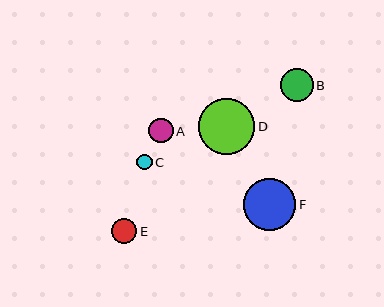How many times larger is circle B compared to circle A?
Circle B is approximately 1.3 times the size of circle A.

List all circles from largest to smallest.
From largest to smallest: D, F, B, E, A, C.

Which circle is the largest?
Circle D is the largest with a size of approximately 56 pixels.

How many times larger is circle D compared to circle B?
Circle D is approximately 1.7 times the size of circle B.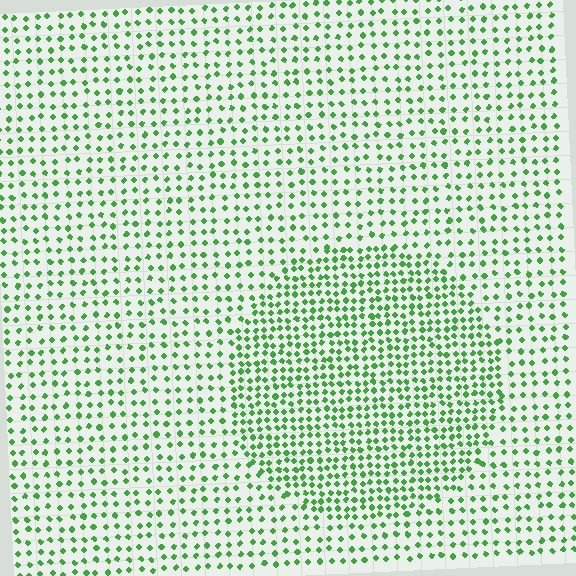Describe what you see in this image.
The image contains small green elements arranged at two different densities. A circle-shaped region is visible where the elements are more densely packed than the surrounding area.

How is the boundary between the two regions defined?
The boundary is defined by a change in element density (approximately 1.8x ratio). All elements are the same color, size, and shape.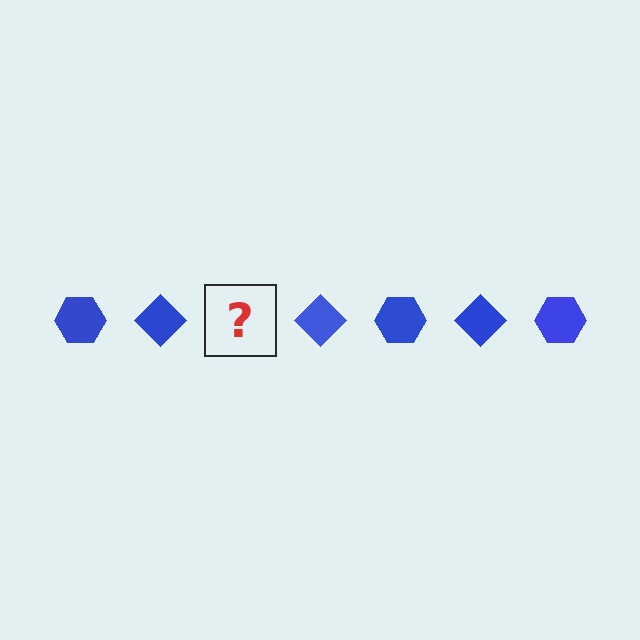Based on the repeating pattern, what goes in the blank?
The blank should be a blue hexagon.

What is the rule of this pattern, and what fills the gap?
The rule is that the pattern cycles through hexagon, diamond shapes in blue. The gap should be filled with a blue hexagon.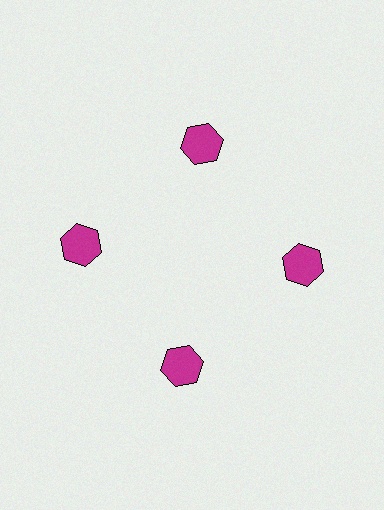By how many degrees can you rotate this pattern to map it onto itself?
The pattern maps onto itself every 90 degrees of rotation.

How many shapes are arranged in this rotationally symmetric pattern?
There are 4 shapes, arranged in 4 groups of 1.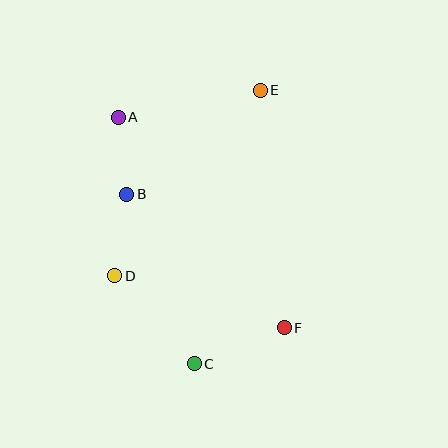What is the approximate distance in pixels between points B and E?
The distance between B and E is approximately 169 pixels.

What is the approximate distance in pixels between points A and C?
The distance between A and C is approximately 258 pixels.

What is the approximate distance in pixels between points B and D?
The distance between B and D is approximately 83 pixels.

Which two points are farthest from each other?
Points C and E are farthest from each other.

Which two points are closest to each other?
Points A and B are closest to each other.